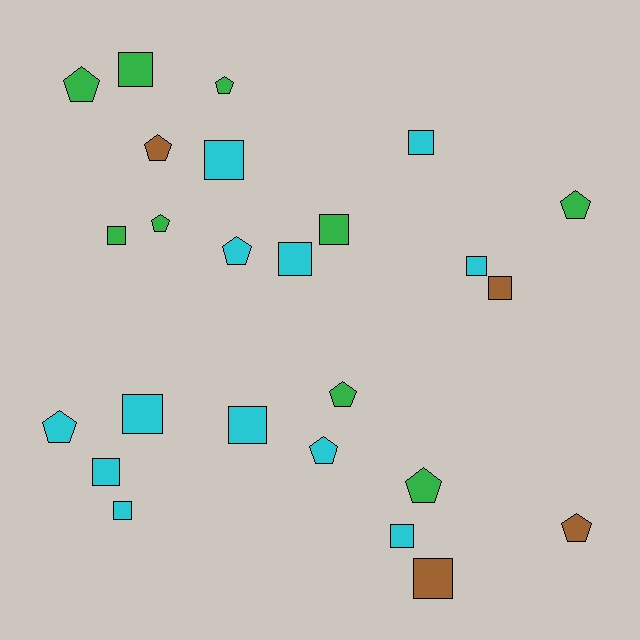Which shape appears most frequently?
Square, with 14 objects.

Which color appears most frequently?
Cyan, with 12 objects.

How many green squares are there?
There are 3 green squares.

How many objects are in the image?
There are 25 objects.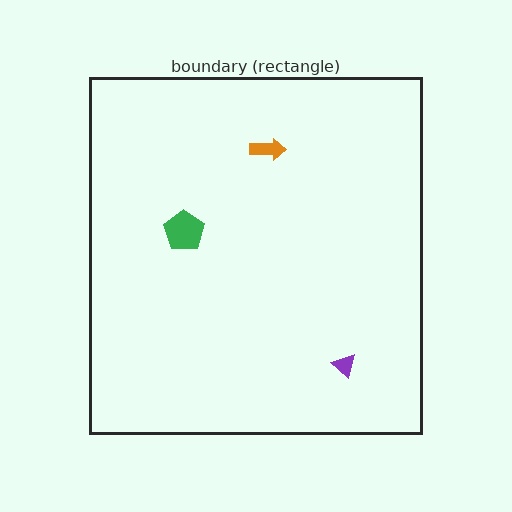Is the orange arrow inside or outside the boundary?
Inside.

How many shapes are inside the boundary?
3 inside, 0 outside.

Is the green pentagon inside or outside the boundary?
Inside.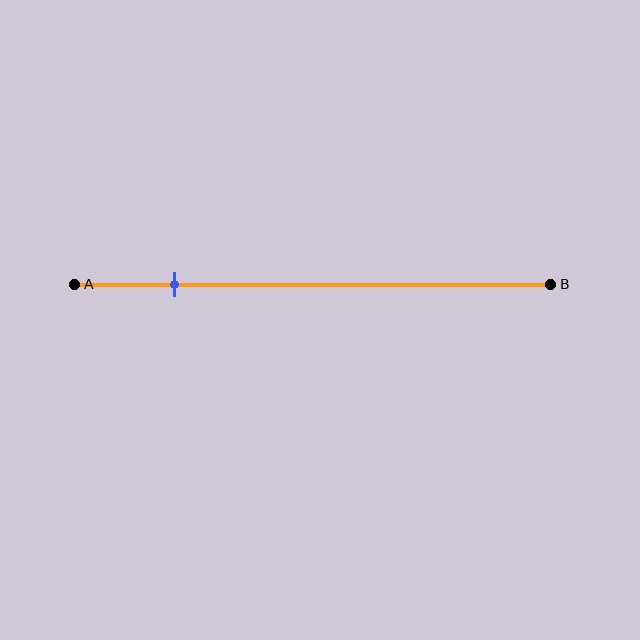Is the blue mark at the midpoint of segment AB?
No, the mark is at about 20% from A, not at the 50% midpoint.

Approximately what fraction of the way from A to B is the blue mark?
The blue mark is approximately 20% of the way from A to B.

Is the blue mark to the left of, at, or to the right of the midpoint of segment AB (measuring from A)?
The blue mark is to the left of the midpoint of segment AB.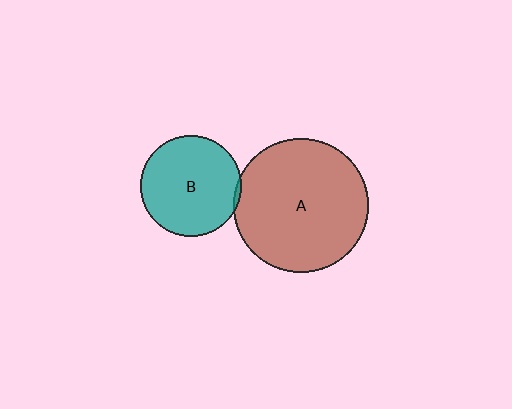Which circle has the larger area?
Circle A (brown).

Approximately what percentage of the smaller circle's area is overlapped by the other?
Approximately 5%.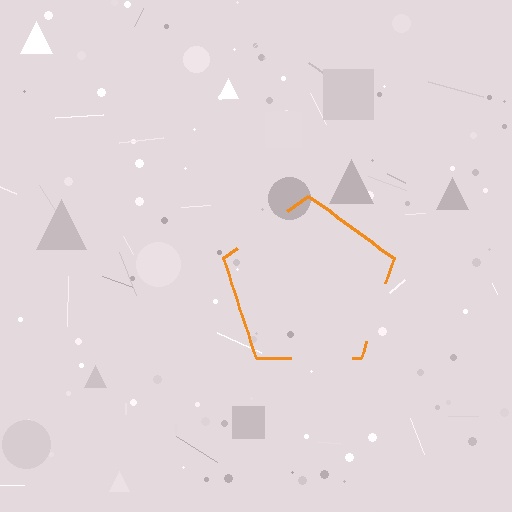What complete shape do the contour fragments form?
The contour fragments form a pentagon.